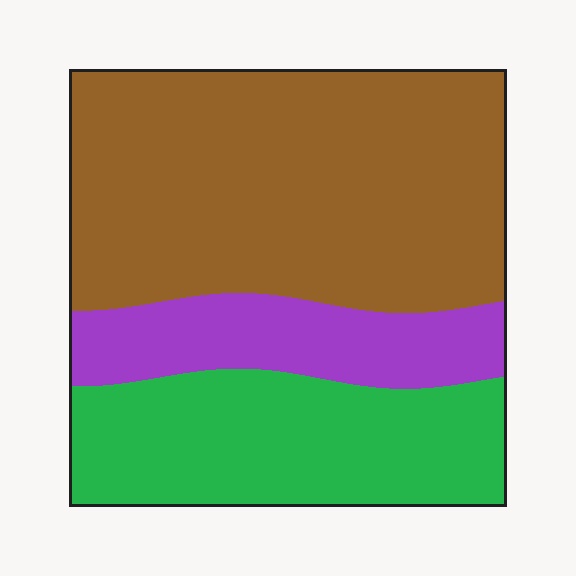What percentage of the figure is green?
Green takes up between a quarter and a half of the figure.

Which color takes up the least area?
Purple, at roughly 15%.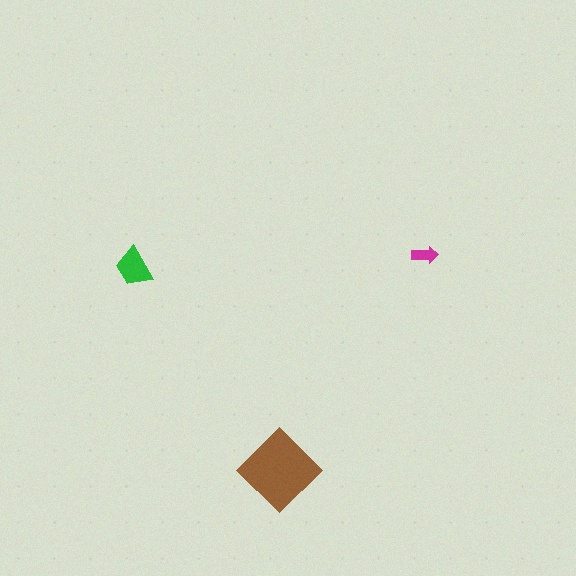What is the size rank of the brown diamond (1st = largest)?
1st.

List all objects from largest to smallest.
The brown diamond, the green trapezoid, the magenta arrow.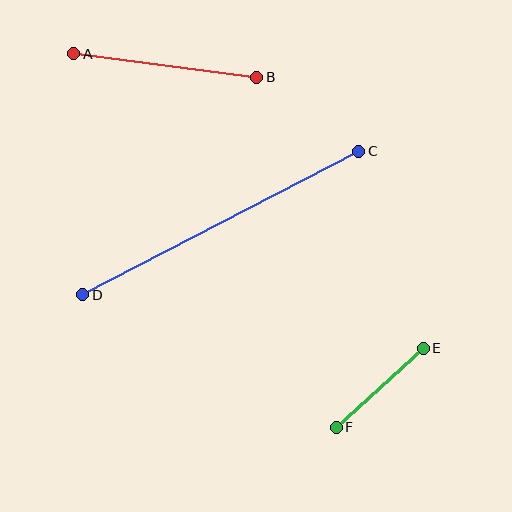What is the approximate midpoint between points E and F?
The midpoint is at approximately (380, 388) pixels.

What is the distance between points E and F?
The distance is approximately 118 pixels.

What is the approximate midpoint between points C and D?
The midpoint is at approximately (221, 223) pixels.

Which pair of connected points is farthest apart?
Points C and D are farthest apart.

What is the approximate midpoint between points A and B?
The midpoint is at approximately (165, 65) pixels.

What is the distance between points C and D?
The distance is approximately 311 pixels.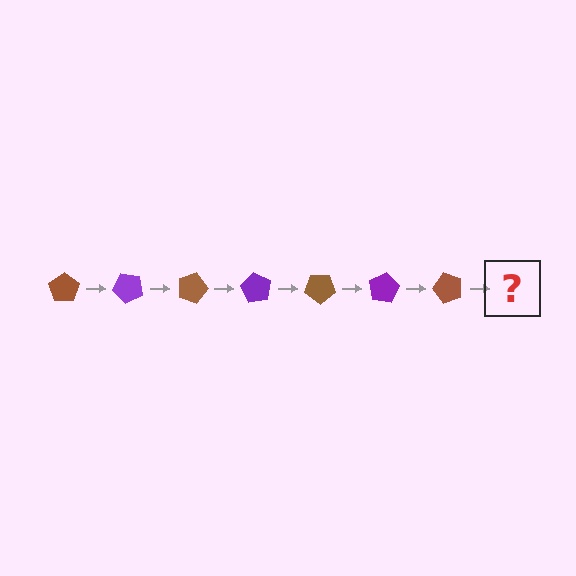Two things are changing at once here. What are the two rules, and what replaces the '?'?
The two rules are that it rotates 45 degrees each step and the color cycles through brown and purple. The '?' should be a purple pentagon, rotated 315 degrees from the start.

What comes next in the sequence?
The next element should be a purple pentagon, rotated 315 degrees from the start.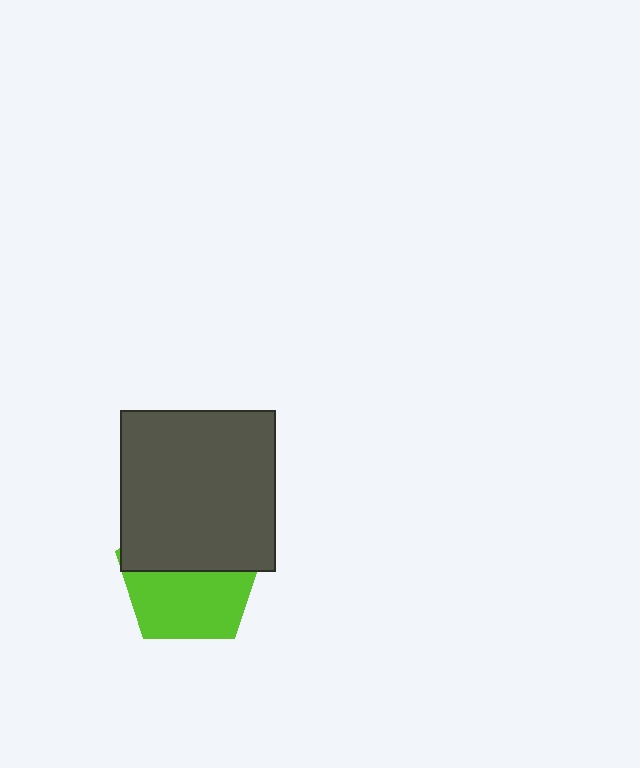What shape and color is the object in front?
The object in front is a dark gray rectangle.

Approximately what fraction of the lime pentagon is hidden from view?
Roughly 47% of the lime pentagon is hidden behind the dark gray rectangle.